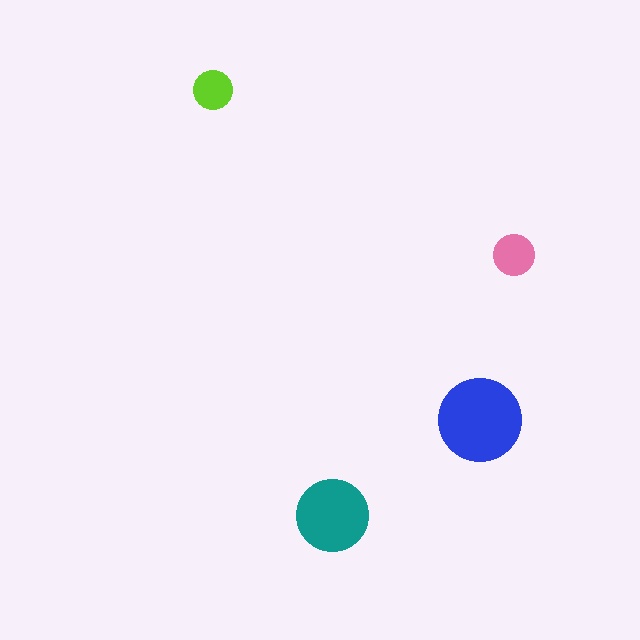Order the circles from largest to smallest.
the blue one, the teal one, the pink one, the lime one.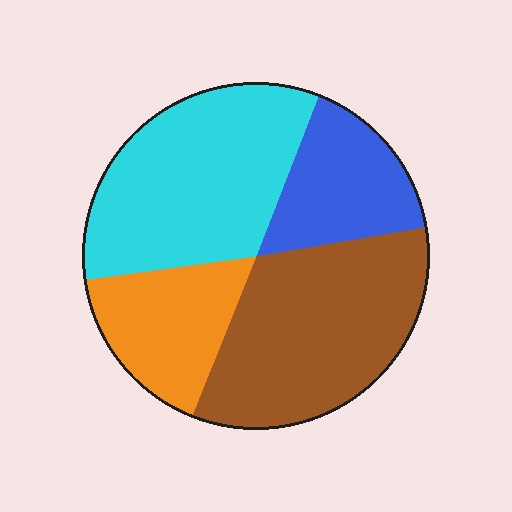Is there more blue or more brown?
Brown.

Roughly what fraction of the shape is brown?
Brown takes up between a third and a half of the shape.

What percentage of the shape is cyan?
Cyan takes up about one third (1/3) of the shape.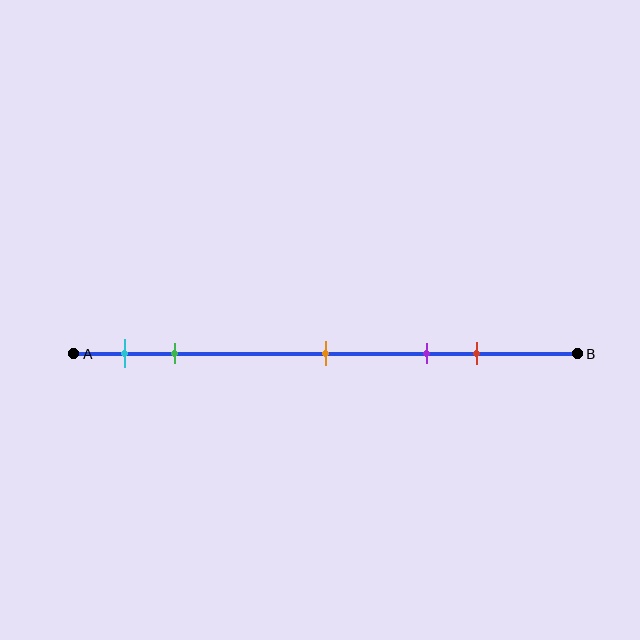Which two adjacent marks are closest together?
The cyan and green marks are the closest adjacent pair.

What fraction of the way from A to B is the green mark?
The green mark is approximately 20% (0.2) of the way from A to B.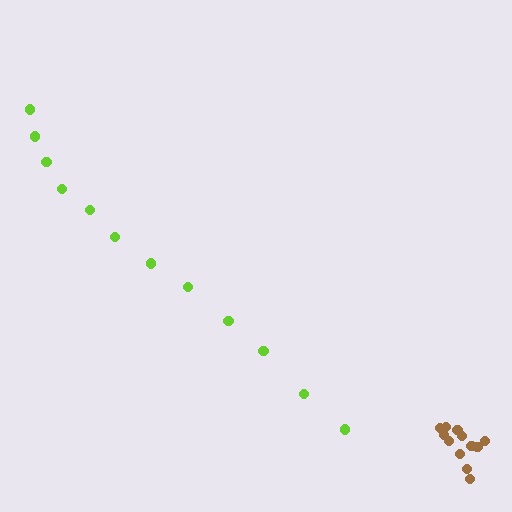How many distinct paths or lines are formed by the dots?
There are 2 distinct paths.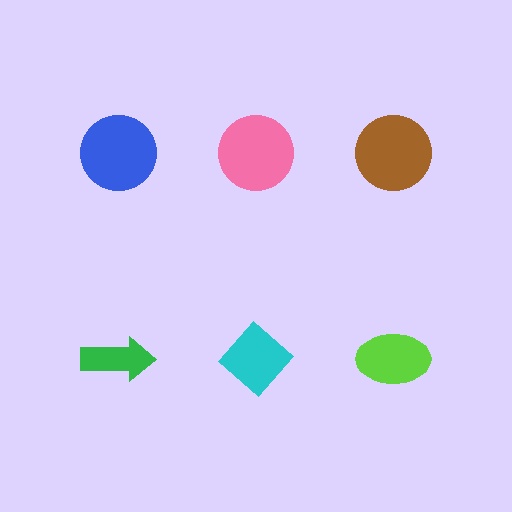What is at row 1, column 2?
A pink circle.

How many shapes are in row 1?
3 shapes.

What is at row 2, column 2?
A cyan diamond.